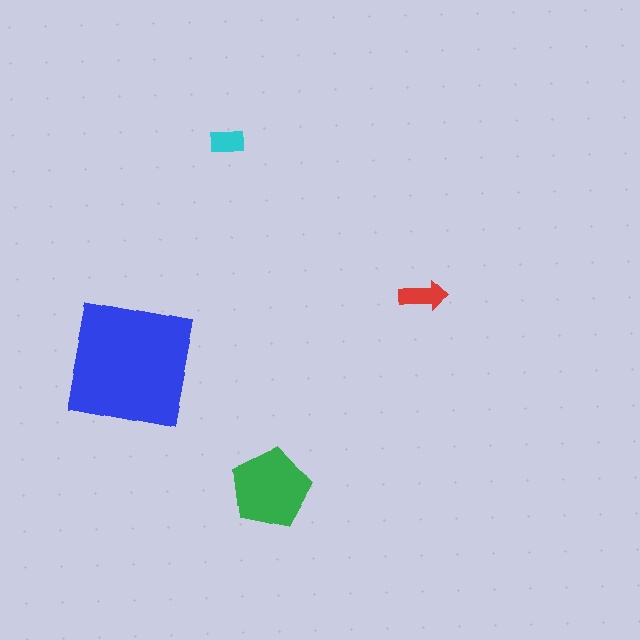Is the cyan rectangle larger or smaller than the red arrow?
Smaller.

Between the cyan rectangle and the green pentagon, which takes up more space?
The green pentagon.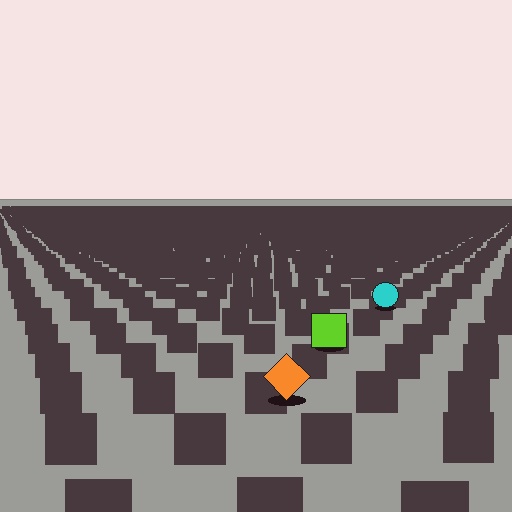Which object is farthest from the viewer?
The cyan circle is farthest from the viewer. It appears smaller and the ground texture around it is denser.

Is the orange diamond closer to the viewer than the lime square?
Yes. The orange diamond is closer — you can tell from the texture gradient: the ground texture is coarser near it.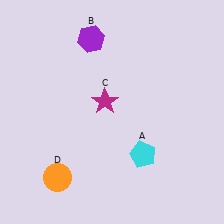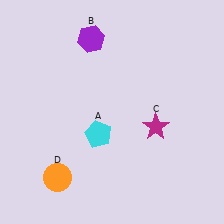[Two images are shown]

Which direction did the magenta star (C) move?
The magenta star (C) moved right.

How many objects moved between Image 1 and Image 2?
2 objects moved between the two images.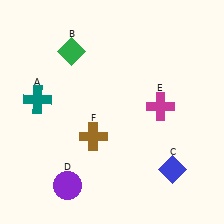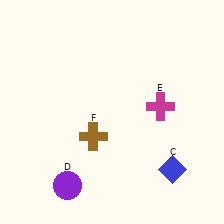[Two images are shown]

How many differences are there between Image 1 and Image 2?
There are 2 differences between the two images.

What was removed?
The teal cross (A), the green diamond (B) were removed in Image 2.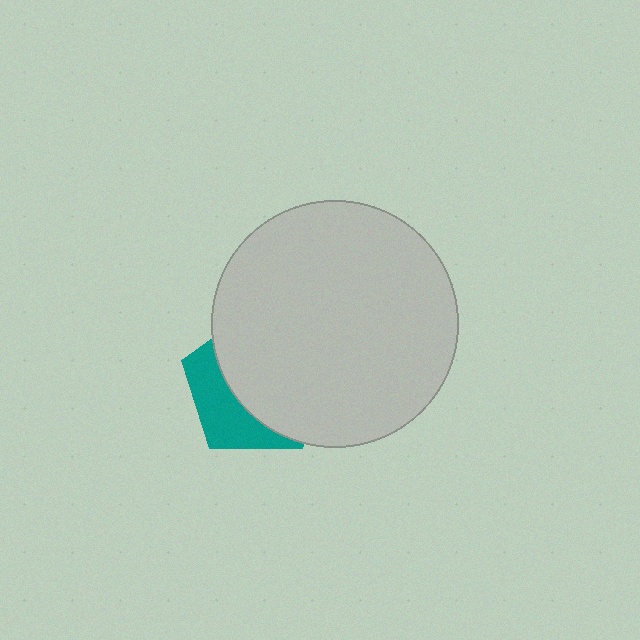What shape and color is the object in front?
The object in front is a light gray circle.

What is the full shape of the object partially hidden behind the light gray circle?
The partially hidden object is a teal pentagon.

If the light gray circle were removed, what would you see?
You would see the complete teal pentagon.